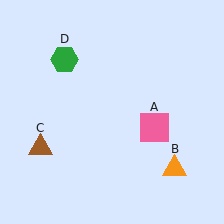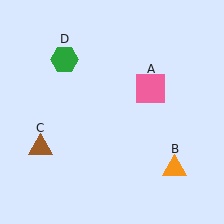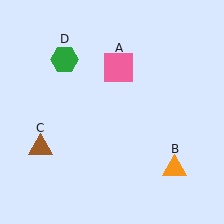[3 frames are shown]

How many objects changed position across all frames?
1 object changed position: pink square (object A).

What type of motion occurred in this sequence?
The pink square (object A) rotated counterclockwise around the center of the scene.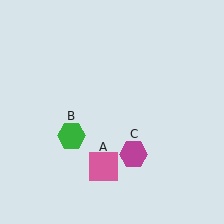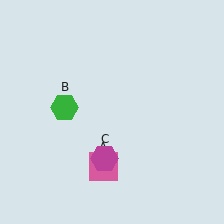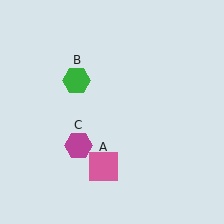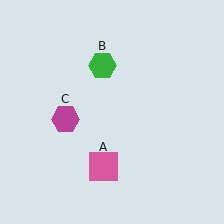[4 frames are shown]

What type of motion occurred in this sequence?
The green hexagon (object B), magenta hexagon (object C) rotated clockwise around the center of the scene.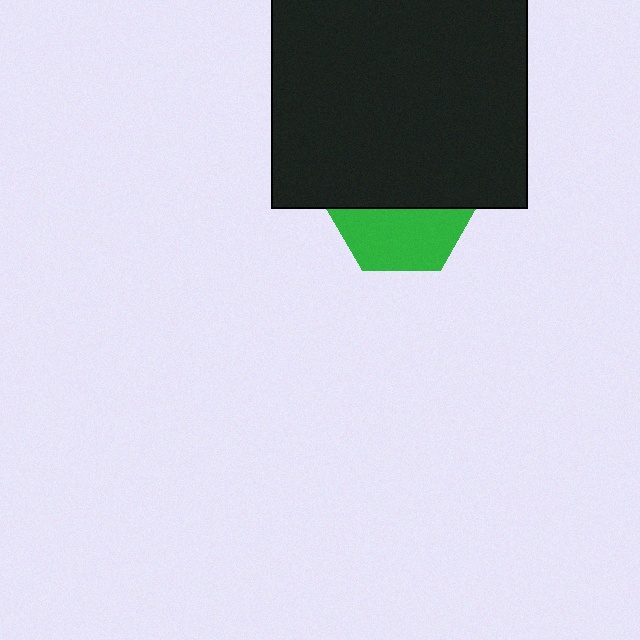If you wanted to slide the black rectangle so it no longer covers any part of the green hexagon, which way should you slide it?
Slide it up — that is the most direct way to separate the two shapes.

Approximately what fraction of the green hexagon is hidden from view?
Roughly 56% of the green hexagon is hidden behind the black rectangle.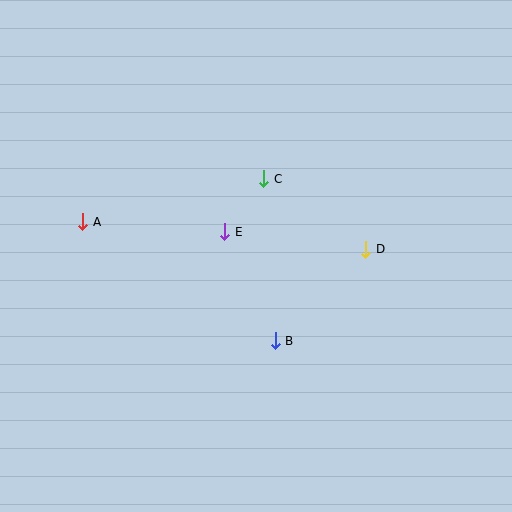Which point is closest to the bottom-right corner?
Point B is closest to the bottom-right corner.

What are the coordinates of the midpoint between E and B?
The midpoint between E and B is at (250, 286).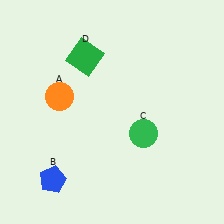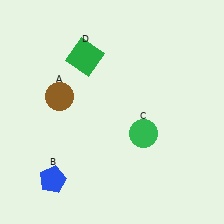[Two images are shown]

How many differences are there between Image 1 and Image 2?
There is 1 difference between the two images.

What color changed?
The circle (A) changed from orange in Image 1 to brown in Image 2.